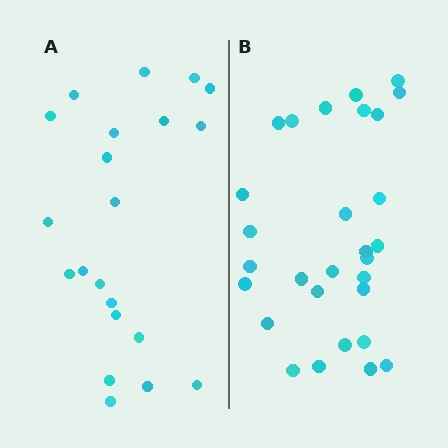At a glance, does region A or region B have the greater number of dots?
Region B (the right region) has more dots.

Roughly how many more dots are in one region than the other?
Region B has roughly 8 or so more dots than region A.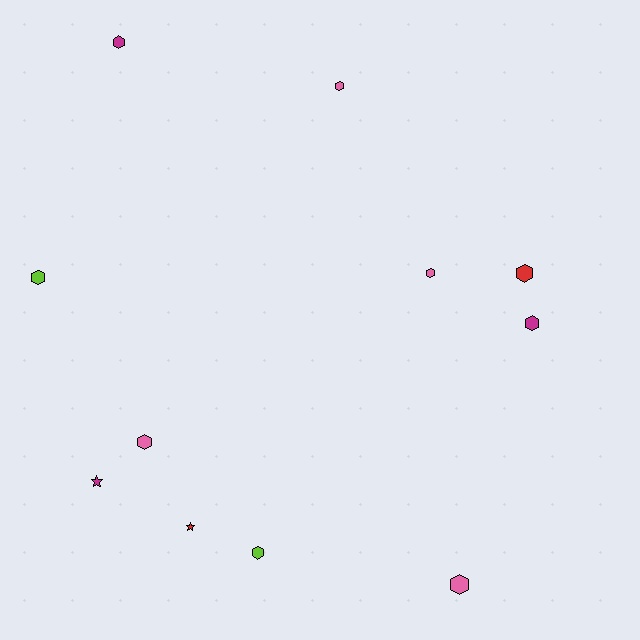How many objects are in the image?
There are 11 objects.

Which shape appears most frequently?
Hexagon, with 9 objects.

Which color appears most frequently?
Pink, with 4 objects.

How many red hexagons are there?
There is 1 red hexagon.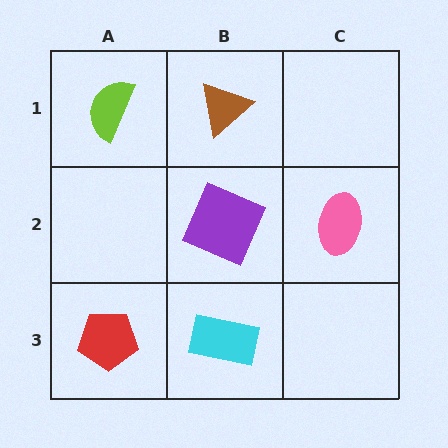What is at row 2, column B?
A purple square.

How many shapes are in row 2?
2 shapes.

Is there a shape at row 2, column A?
No, that cell is empty.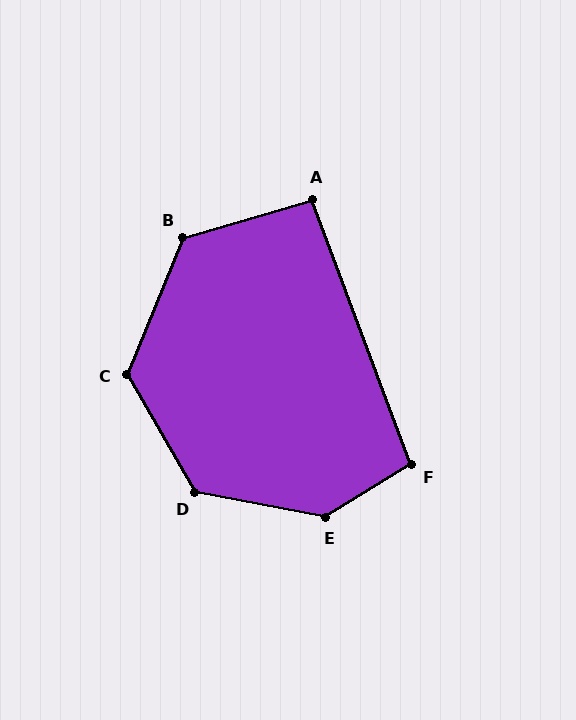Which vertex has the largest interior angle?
E, at approximately 137 degrees.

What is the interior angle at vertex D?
Approximately 131 degrees (obtuse).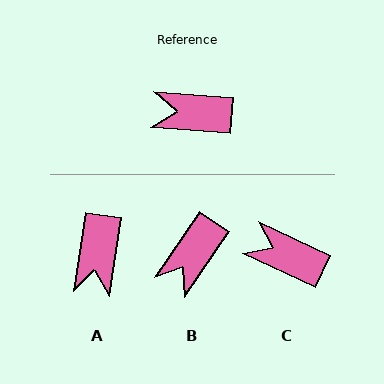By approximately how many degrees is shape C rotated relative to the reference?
Approximately 22 degrees clockwise.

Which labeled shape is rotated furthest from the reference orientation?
A, about 85 degrees away.